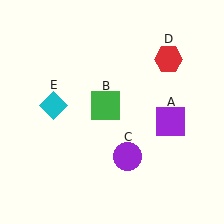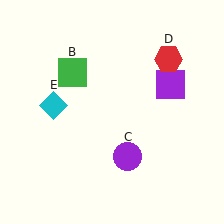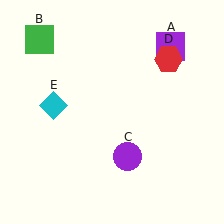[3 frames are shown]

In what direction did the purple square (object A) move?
The purple square (object A) moved up.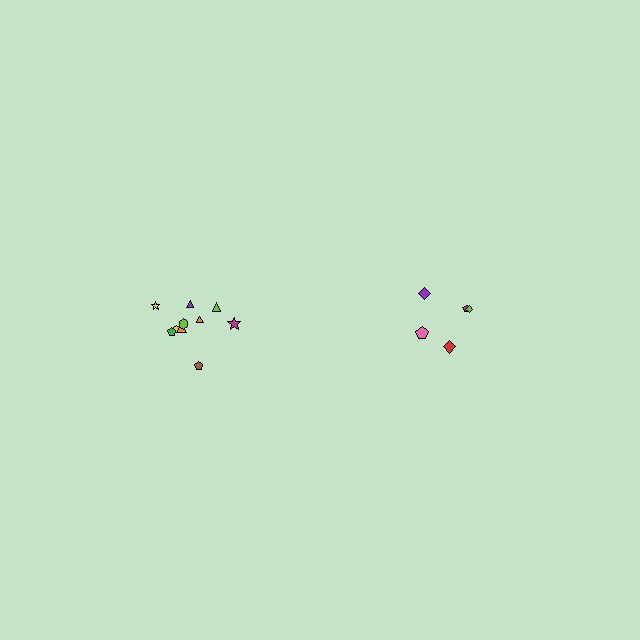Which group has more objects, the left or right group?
The left group.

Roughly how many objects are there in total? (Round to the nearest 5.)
Roughly 15 objects in total.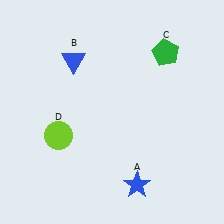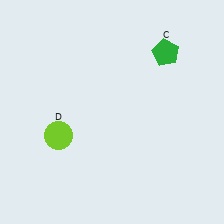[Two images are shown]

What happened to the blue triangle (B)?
The blue triangle (B) was removed in Image 2. It was in the top-left area of Image 1.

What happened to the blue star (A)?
The blue star (A) was removed in Image 2. It was in the bottom-right area of Image 1.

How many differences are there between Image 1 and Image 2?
There are 2 differences between the two images.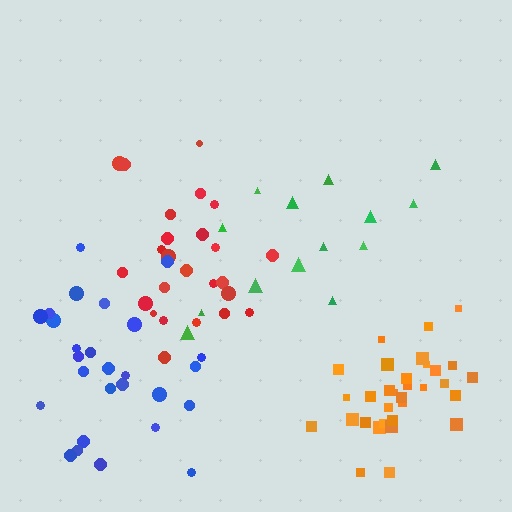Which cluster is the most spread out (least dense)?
Green.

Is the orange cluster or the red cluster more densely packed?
Orange.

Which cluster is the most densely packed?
Orange.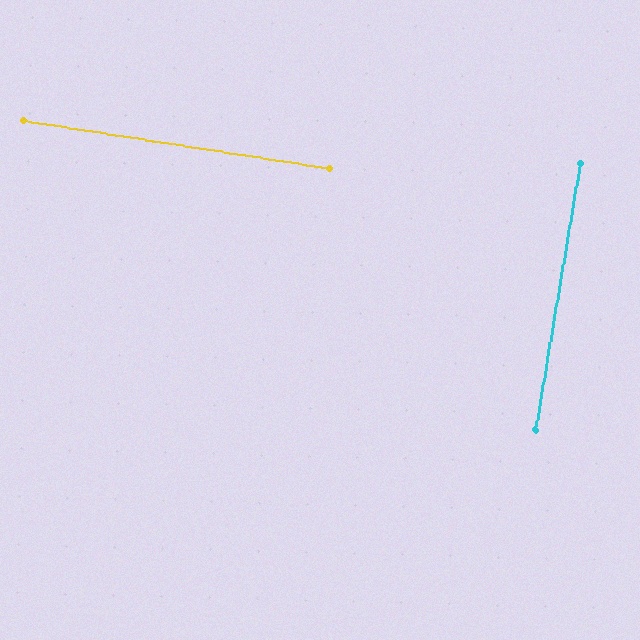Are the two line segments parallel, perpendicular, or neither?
Perpendicular — they meet at approximately 89°.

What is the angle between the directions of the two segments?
Approximately 89 degrees.